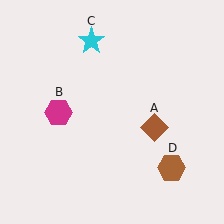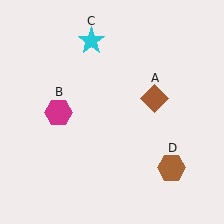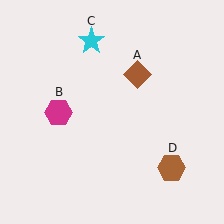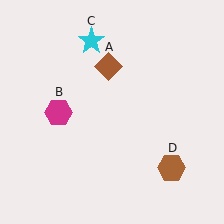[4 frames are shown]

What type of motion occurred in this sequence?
The brown diamond (object A) rotated counterclockwise around the center of the scene.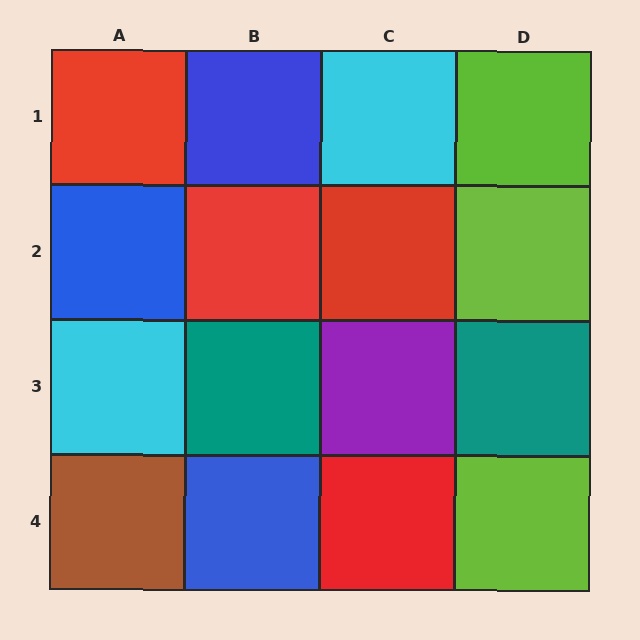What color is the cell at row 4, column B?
Blue.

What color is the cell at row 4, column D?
Lime.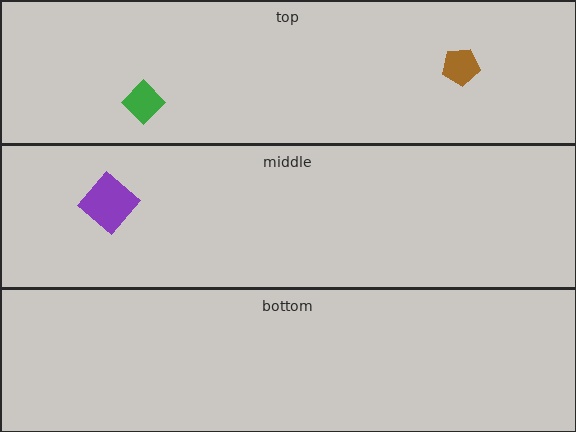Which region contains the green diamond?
The top region.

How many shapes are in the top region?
2.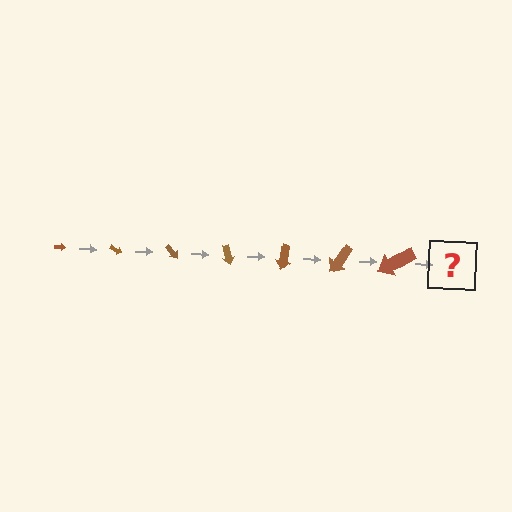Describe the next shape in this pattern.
It should be an arrow, larger than the previous one and rotated 175 degrees from the start.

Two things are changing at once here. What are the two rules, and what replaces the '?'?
The two rules are that the arrow grows larger each step and it rotates 25 degrees each step. The '?' should be an arrow, larger than the previous one and rotated 175 degrees from the start.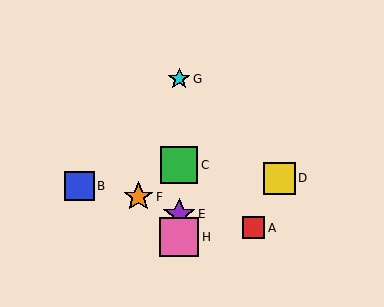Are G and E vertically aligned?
Yes, both are at x≈179.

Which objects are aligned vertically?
Objects C, E, G, H are aligned vertically.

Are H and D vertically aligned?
No, H is at x≈179 and D is at x≈279.